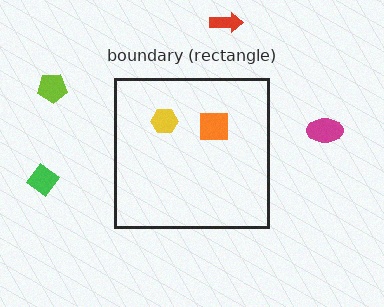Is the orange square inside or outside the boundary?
Inside.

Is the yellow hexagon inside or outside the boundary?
Inside.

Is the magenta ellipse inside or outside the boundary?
Outside.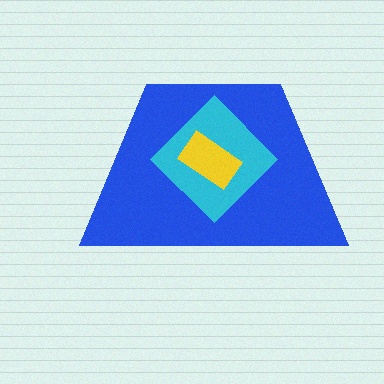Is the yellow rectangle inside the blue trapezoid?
Yes.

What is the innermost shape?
The yellow rectangle.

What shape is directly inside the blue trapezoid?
The cyan diamond.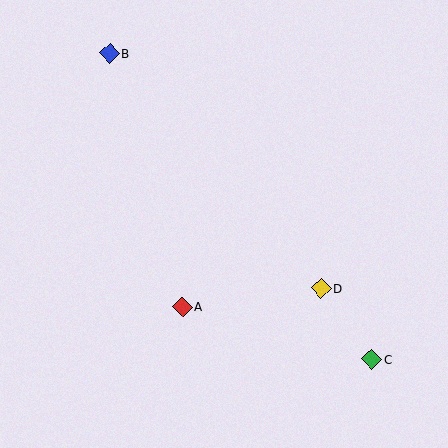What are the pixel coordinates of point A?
Point A is at (182, 307).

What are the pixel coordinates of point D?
Point D is at (321, 288).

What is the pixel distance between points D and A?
The distance between D and A is 140 pixels.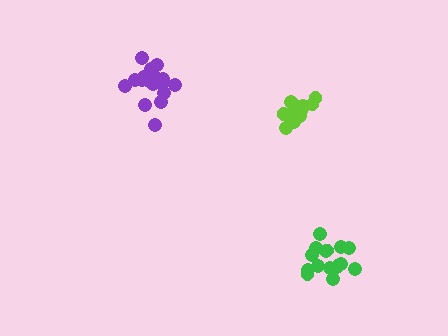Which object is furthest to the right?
The green cluster is rightmost.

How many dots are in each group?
Group 1: 17 dots, Group 2: 13 dots, Group 3: 19 dots (49 total).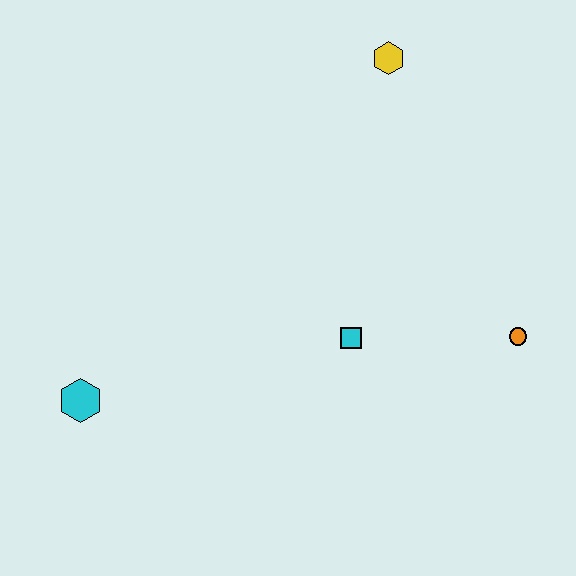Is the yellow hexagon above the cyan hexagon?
Yes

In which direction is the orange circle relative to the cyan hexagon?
The orange circle is to the right of the cyan hexagon.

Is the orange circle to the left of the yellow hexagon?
No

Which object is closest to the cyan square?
The orange circle is closest to the cyan square.